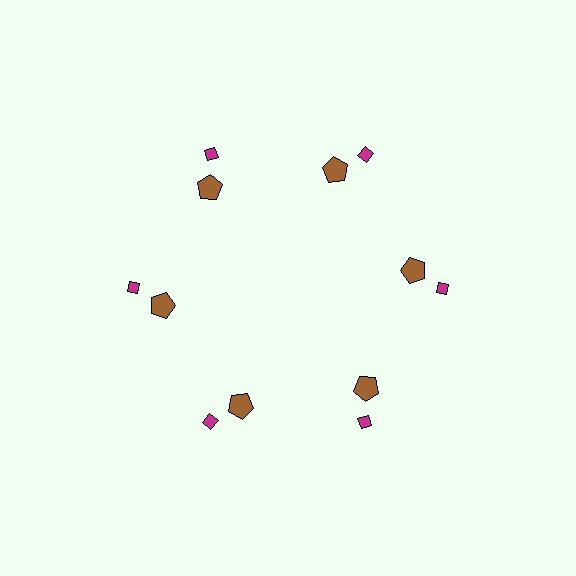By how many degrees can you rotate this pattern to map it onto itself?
The pattern maps onto itself every 60 degrees of rotation.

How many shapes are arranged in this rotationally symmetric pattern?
There are 12 shapes, arranged in 6 groups of 2.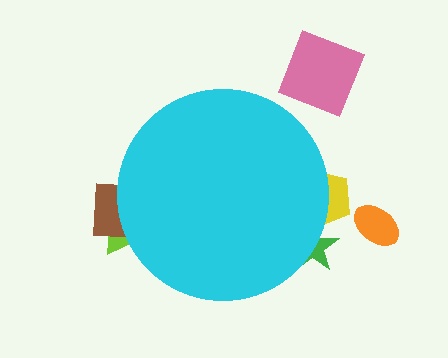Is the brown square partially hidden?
Yes, the brown square is partially hidden behind the cyan circle.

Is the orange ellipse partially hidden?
No, the orange ellipse is fully visible.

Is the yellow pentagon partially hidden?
Yes, the yellow pentagon is partially hidden behind the cyan circle.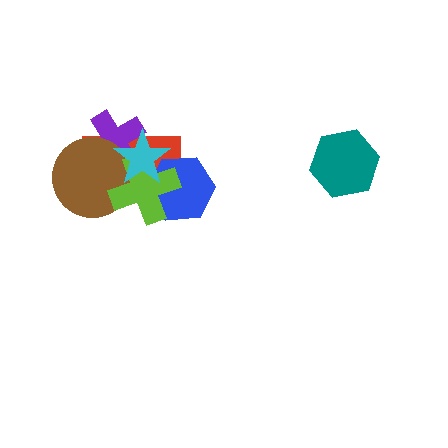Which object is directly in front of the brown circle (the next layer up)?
The lime cross is directly in front of the brown circle.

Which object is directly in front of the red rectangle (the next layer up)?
The purple cross is directly in front of the red rectangle.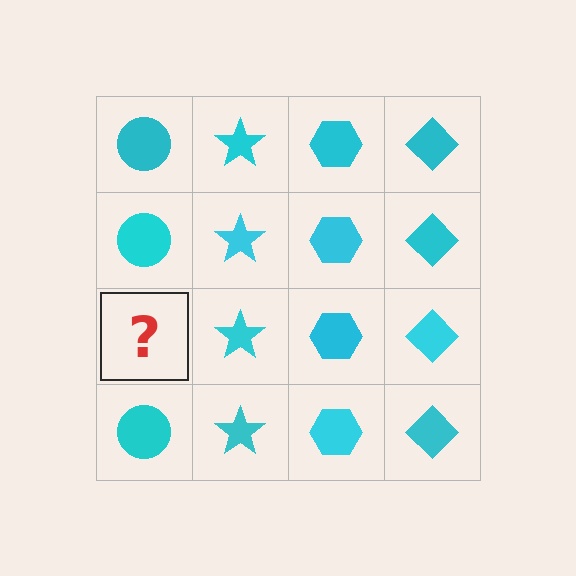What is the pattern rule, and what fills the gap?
The rule is that each column has a consistent shape. The gap should be filled with a cyan circle.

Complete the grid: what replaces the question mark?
The question mark should be replaced with a cyan circle.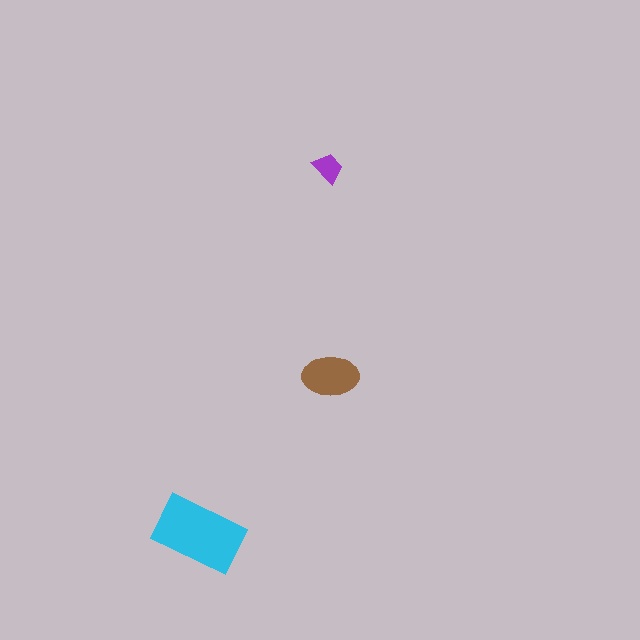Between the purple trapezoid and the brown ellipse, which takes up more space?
The brown ellipse.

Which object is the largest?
The cyan rectangle.